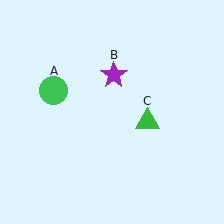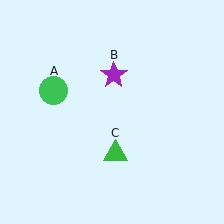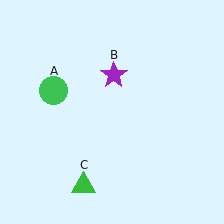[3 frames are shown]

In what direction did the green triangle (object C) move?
The green triangle (object C) moved down and to the left.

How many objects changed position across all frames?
1 object changed position: green triangle (object C).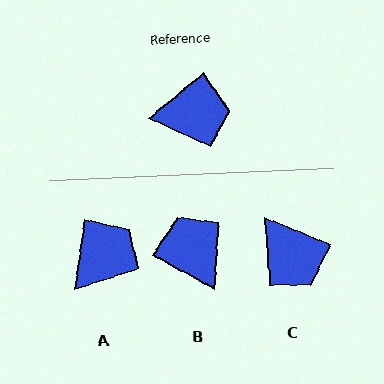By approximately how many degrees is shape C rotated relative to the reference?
Approximately 62 degrees clockwise.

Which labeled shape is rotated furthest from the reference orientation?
B, about 111 degrees away.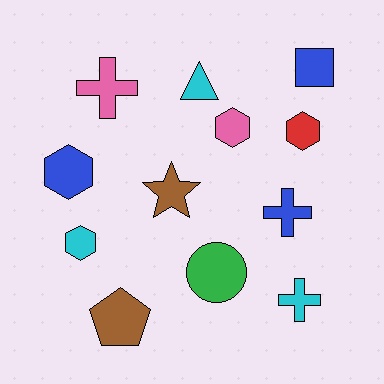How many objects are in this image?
There are 12 objects.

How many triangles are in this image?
There is 1 triangle.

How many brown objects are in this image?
There are 2 brown objects.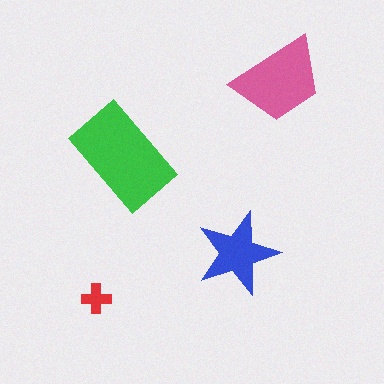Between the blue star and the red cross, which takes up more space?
The blue star.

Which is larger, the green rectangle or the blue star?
The green rectangle.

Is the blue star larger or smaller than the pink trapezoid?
Smaller.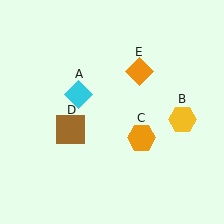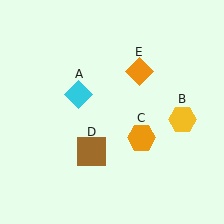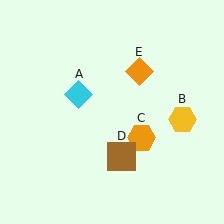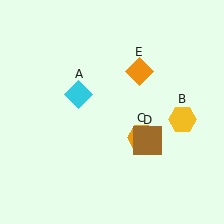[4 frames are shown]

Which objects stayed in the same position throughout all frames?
Cyan diamond (object A) and yellow hexagon (object B) and orange hexagon (object C) and orange diamond (object E) remained stationary.